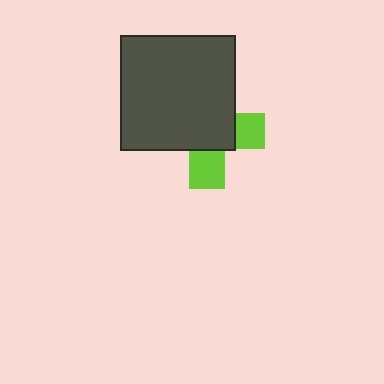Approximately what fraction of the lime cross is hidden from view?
Roughly 65% of the lime cross is hidden behind the dark gray square.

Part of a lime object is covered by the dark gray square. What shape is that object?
It is a cross.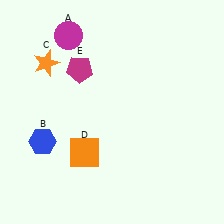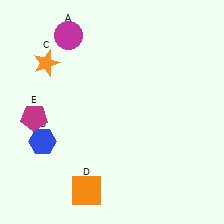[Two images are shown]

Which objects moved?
The objects that moved are: the orange square (D), the magenta pentagon (E).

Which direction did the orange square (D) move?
The orange square (D) moved down.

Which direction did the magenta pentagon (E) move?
The magenta pentagon (E) moved down.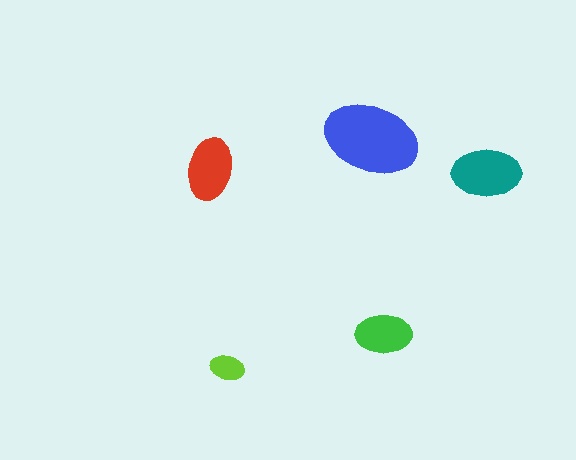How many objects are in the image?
There are 5 objects in the image.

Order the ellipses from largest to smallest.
the blue one, the teal one, the red one, the green one, the lime one.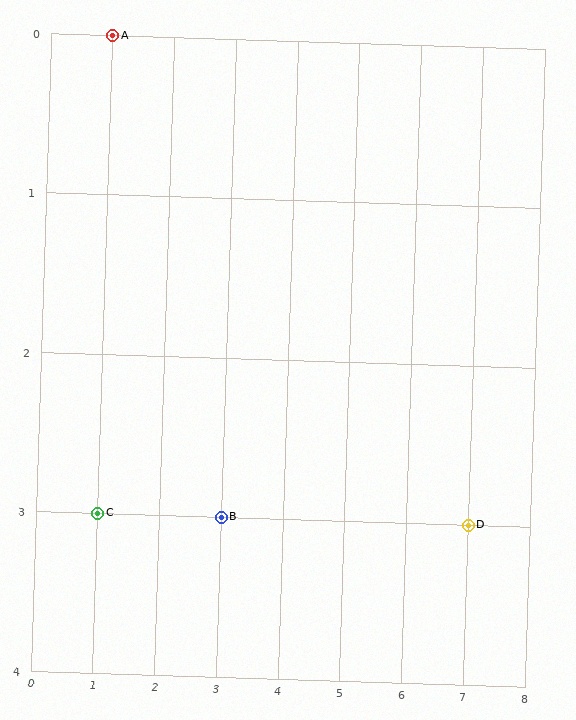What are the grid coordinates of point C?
Point C is at grid coordinates (1, 3).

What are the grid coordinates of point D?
Point D is at grid coordinates (7, 3).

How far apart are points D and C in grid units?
Points D and C are 6 columns apart.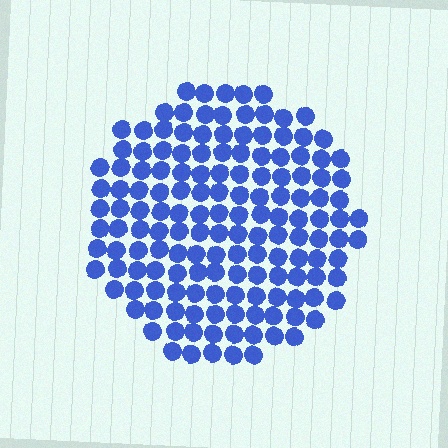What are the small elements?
The small elements are circles.